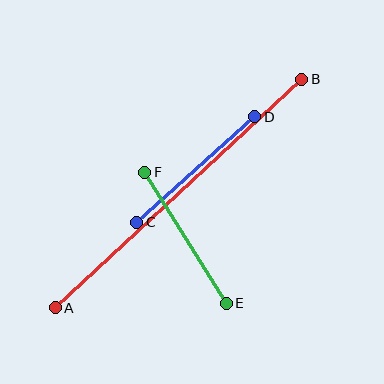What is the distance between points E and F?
The distance is approximately 154 pixels.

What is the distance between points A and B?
The distance is approximately 336 pixels.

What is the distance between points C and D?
The distance is approximately 158 pixels.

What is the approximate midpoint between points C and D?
The midpoint is at approximately (196, 170) pixels.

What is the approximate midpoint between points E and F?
The midpoint is at approximately (186, 238) pixels.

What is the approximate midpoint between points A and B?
The midpoint is at approximately (178, 194) pixels.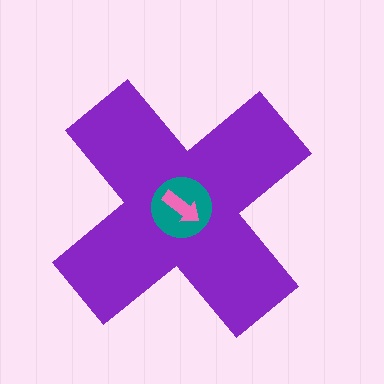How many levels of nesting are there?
3.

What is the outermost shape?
The purple cross.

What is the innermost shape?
The pink arrow.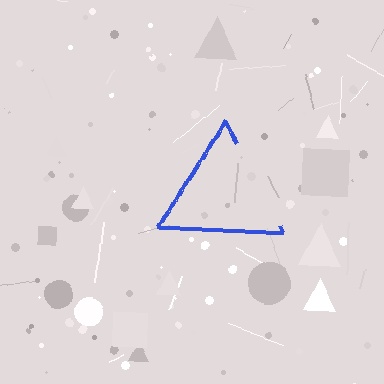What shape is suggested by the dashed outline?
The dashed outline suggests a triangle.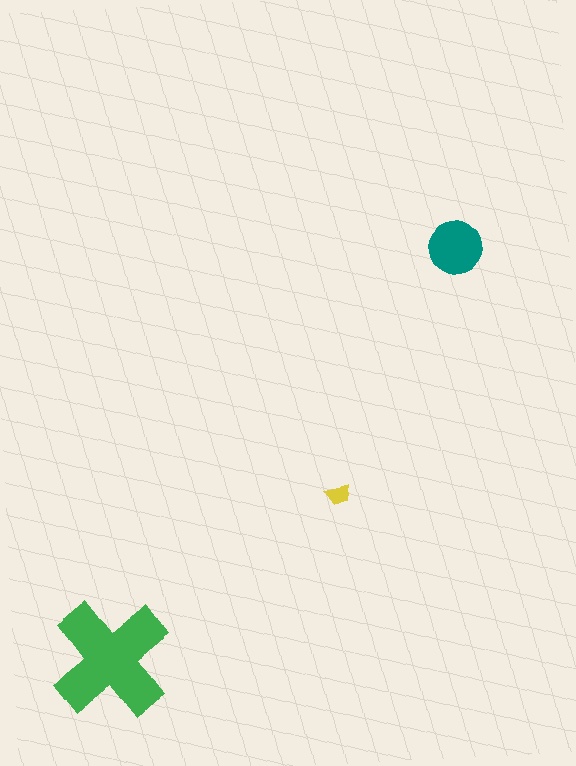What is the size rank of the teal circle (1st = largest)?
2nd.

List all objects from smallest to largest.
The yellow trapezoid, the teal circle, the green cross.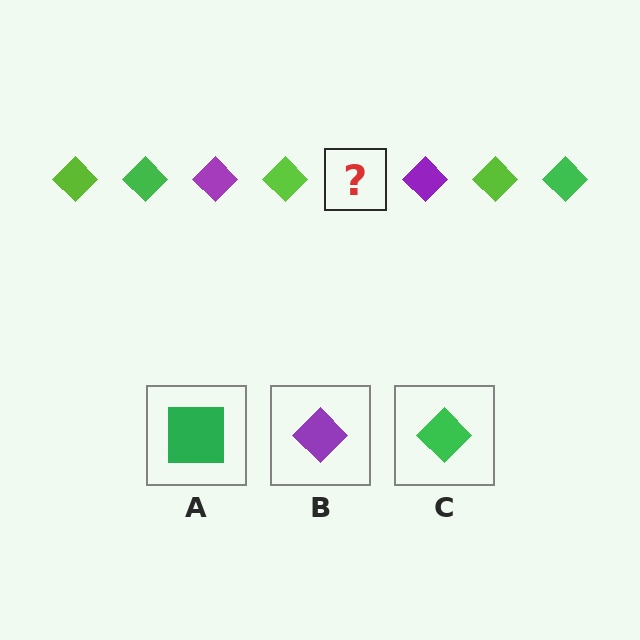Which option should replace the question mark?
Option C.